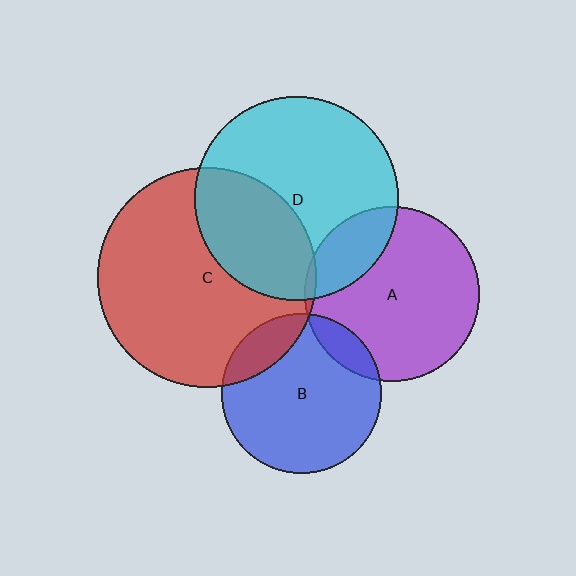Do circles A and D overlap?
Yes.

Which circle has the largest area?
Circle C (red).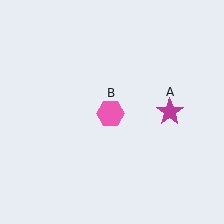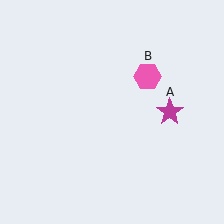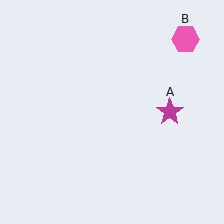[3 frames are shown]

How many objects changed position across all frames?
1 object changed position: pink hexagon (object B).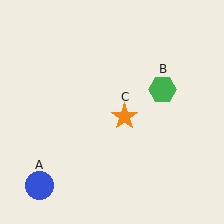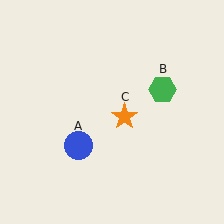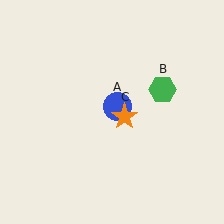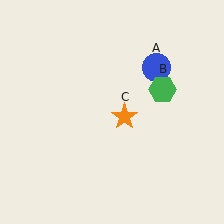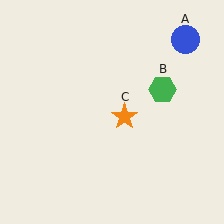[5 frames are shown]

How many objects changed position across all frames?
1 object changed position: blue circle (object A).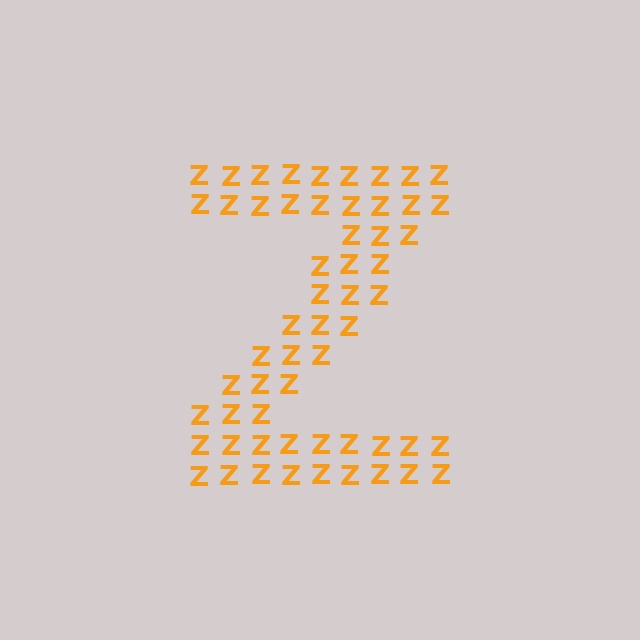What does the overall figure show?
The overall figure shows the letter Z.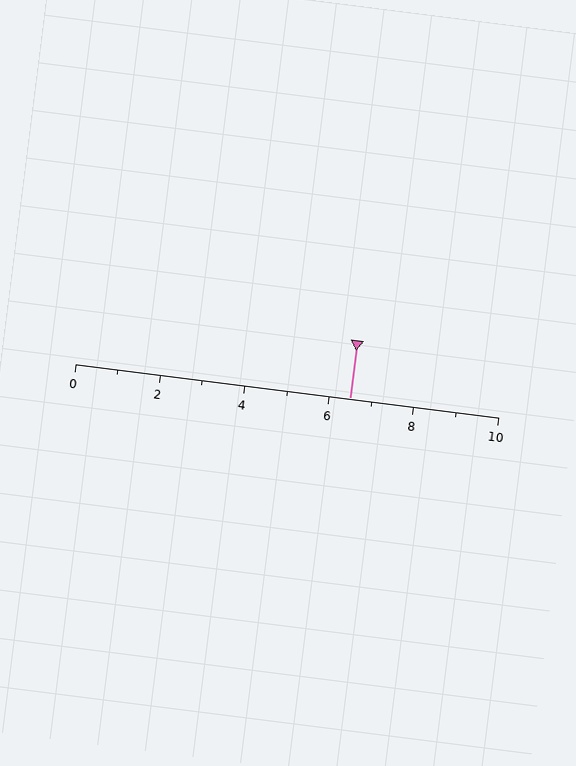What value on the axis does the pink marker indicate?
The marker indicates approximately 6.5.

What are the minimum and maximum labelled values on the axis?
The axis runs from 0 to 10.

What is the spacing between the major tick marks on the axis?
The major ticks are spaced 2 apart.